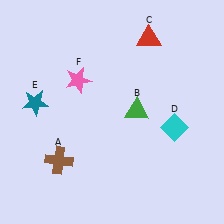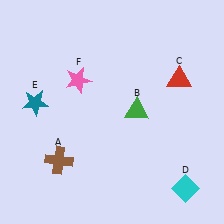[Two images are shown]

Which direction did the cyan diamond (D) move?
The cyan diamond (D) moved down.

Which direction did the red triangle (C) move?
The red triangle (C) moved down.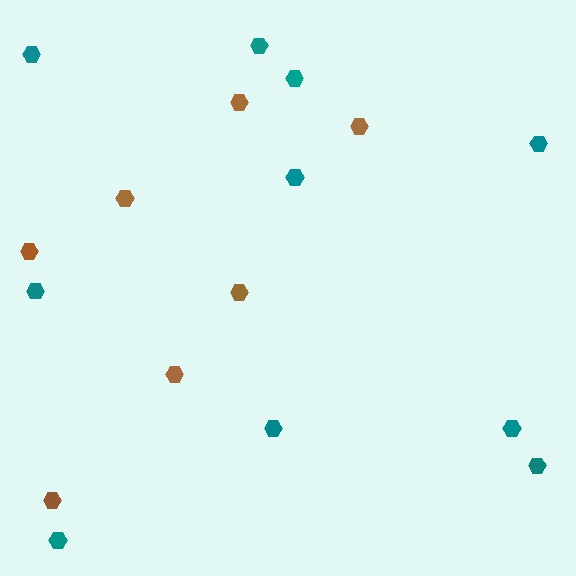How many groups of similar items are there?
There are 2 groups: one group of teal hexagons (10) and one group of brown hexagons (7).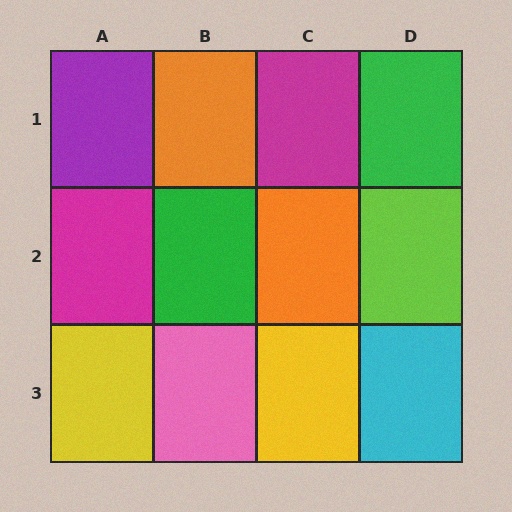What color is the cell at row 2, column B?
Green.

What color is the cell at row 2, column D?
Lime.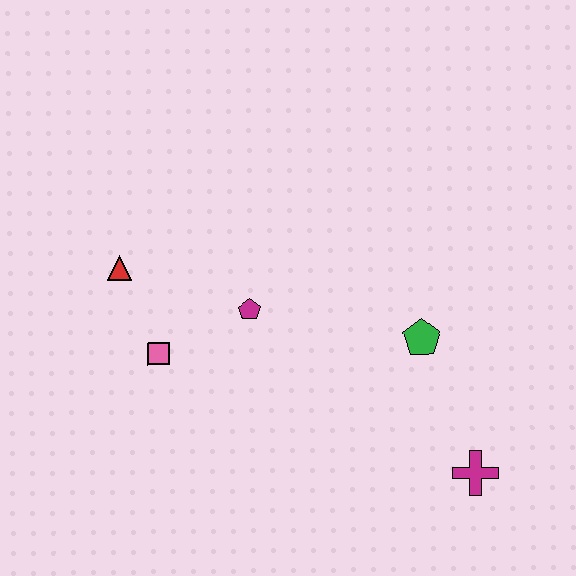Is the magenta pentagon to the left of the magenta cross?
Yes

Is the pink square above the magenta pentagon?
No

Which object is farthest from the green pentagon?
The red triangle is farthest from the green pentagon.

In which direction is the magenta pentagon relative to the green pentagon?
The magenta pentagon is to the left of the green pentagon.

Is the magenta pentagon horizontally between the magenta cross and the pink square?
Yes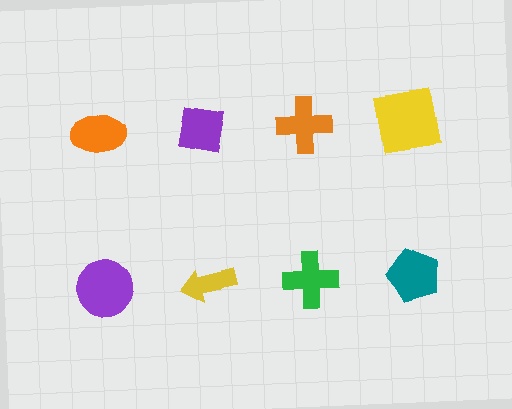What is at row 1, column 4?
A yellow square.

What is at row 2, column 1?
A purple circle.